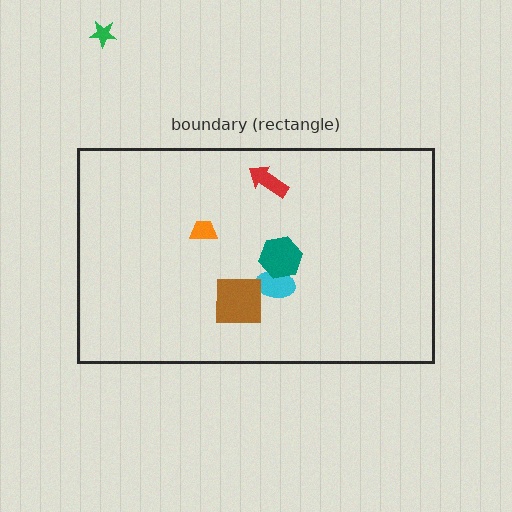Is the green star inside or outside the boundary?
Outside.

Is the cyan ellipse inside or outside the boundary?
Inside.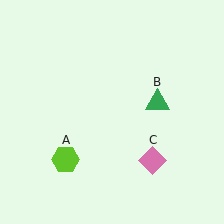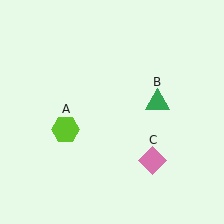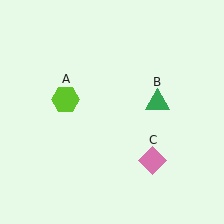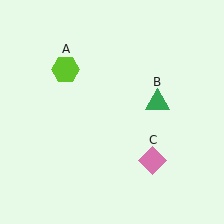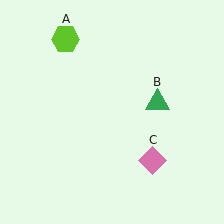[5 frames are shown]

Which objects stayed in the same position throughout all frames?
Green triangle (object B) and pink diamond (object C) remained stationary.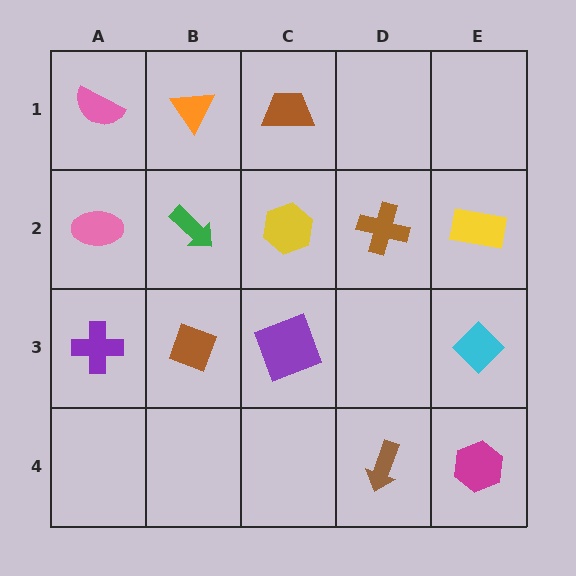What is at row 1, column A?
A pink semicircle.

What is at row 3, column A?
A purple cross.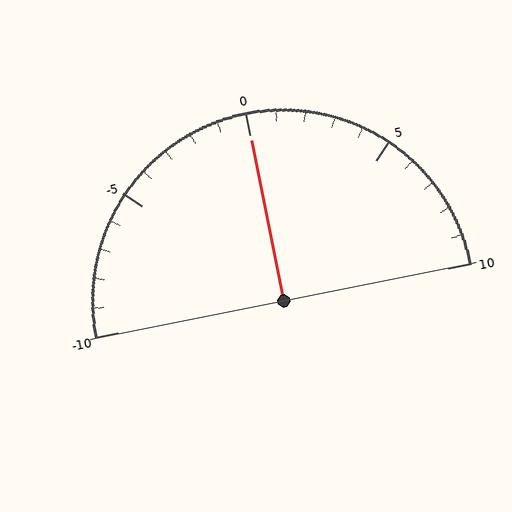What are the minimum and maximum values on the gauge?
The gauge ranges from -10 to 10.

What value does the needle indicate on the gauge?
The needle indicates approximately 0.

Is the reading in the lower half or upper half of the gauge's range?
The reading is in the upper half of the range (-10 to 10).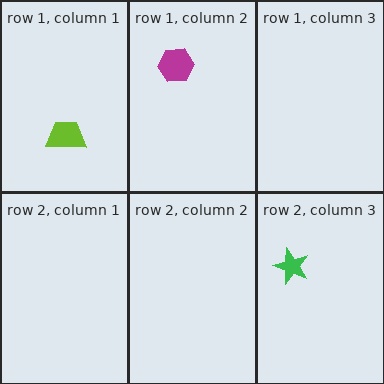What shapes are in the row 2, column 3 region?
The green star.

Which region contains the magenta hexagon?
The row 1, column 2 region.